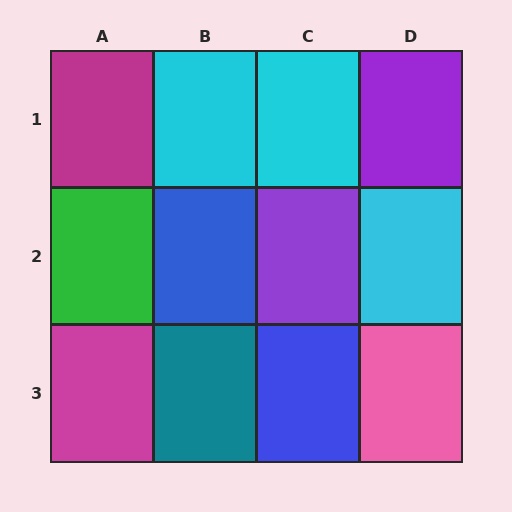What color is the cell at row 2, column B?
Blue.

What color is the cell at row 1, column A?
Magenta.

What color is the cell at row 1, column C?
Cyan.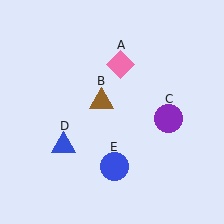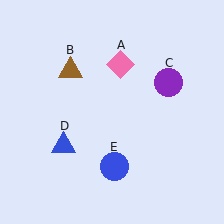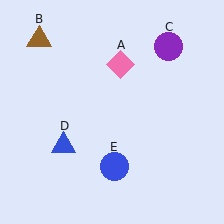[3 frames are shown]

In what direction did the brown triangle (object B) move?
The brown triangle (object B) moved up and to the left.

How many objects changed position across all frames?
2 objects changed position: brown triangle (object B), purple circle (object C).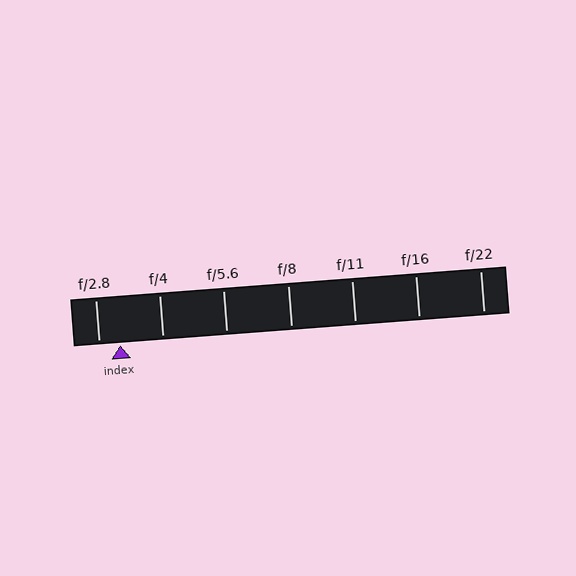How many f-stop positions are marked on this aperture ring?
There are 7 f-stop positions marked.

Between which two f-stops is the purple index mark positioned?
The index mark is between f/2.8 and f/4.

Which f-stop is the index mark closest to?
The index mark is closest to f/2.8.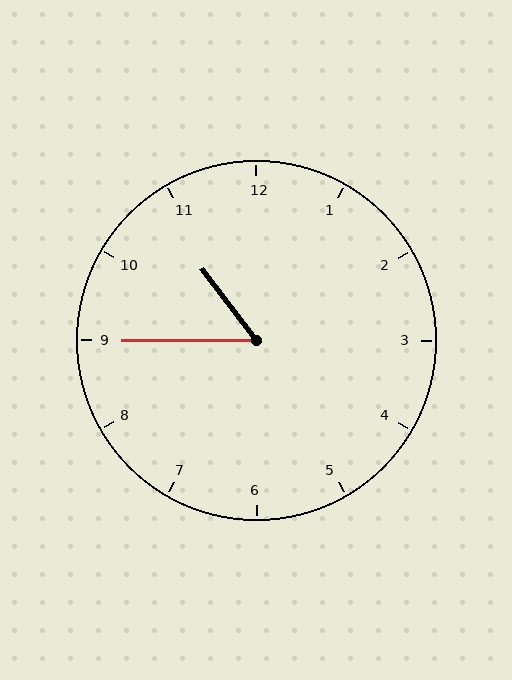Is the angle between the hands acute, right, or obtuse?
It is acute.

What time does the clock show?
10:45.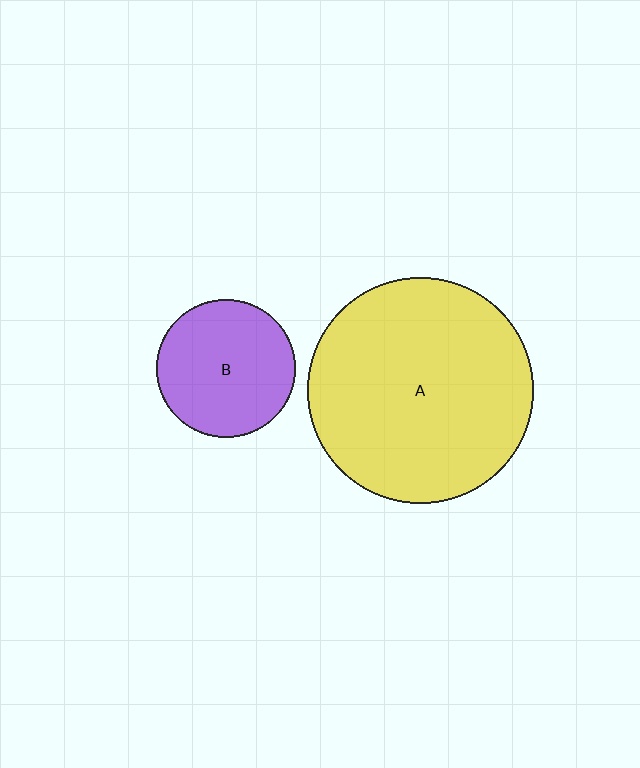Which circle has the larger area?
Circle A (yellow).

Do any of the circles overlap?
No, none of the circles overlap.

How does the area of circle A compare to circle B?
Approximately 2.7 times.